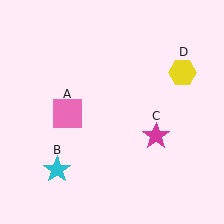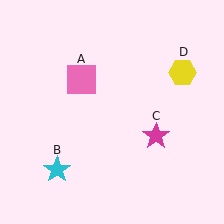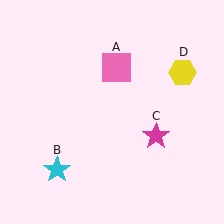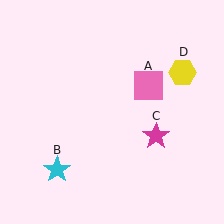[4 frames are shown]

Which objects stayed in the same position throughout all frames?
Cyan star (object B) and magenta star (object C) and yellow hexagon (object D) remained stationary.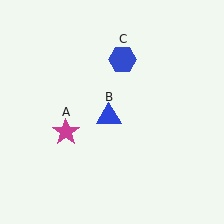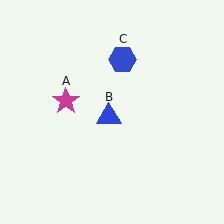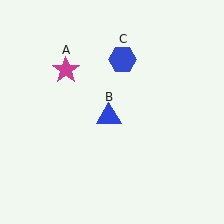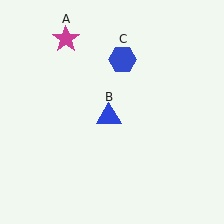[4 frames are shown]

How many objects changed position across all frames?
1 object changed position: magenta star (object A).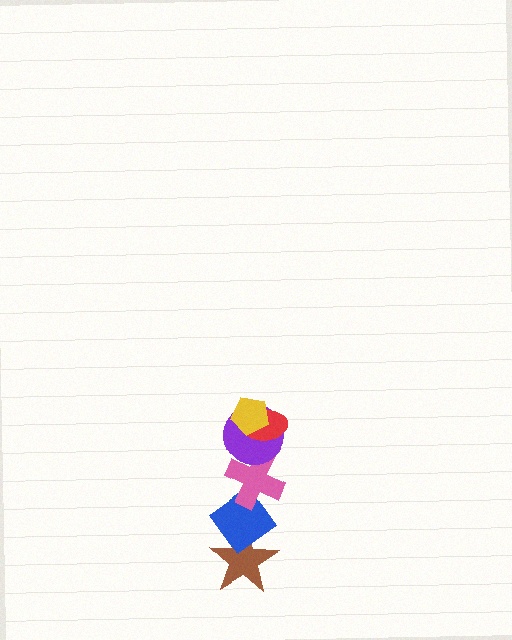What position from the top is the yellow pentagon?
The yellow pentagon is 1st from the top.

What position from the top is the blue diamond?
The blue diamond is 5th from the top.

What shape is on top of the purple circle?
The red ellipse is on top of the purple circle.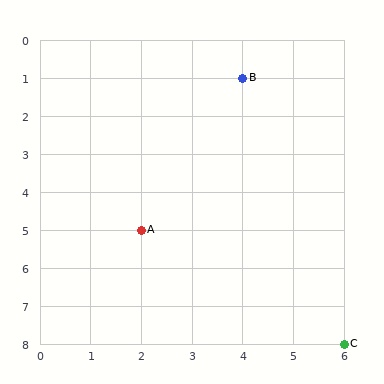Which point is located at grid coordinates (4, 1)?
Point B is at (4, 1).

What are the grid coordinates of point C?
Point C is at grid coordinates (6, 8).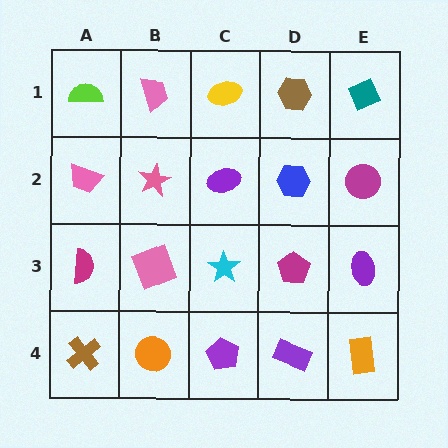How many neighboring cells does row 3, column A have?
3.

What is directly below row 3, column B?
An orange circle.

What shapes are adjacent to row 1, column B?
A pink star (row 2, column B), a lime semicircle (row 1, column A), a yellow ellipse (row 1, column C).